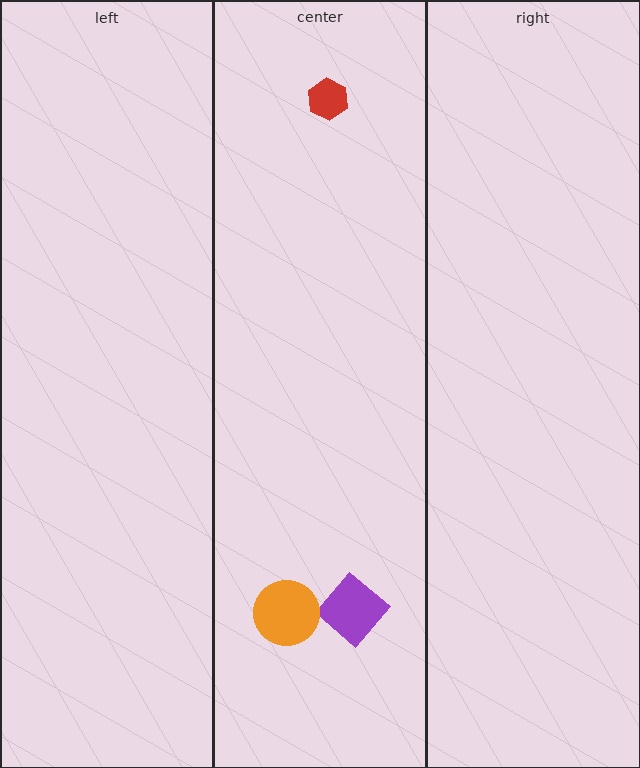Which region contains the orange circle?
The center region.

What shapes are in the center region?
The purple diamond, the red hexagon, the orange circle.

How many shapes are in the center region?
3.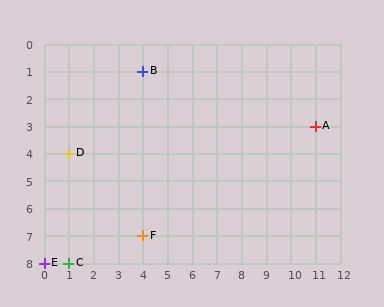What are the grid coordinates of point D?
Point D is at grid coordinates (1, 4).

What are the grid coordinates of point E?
Point E is at grid coordinates (0, 8).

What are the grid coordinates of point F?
Point F is at grid coordinates (4, 7).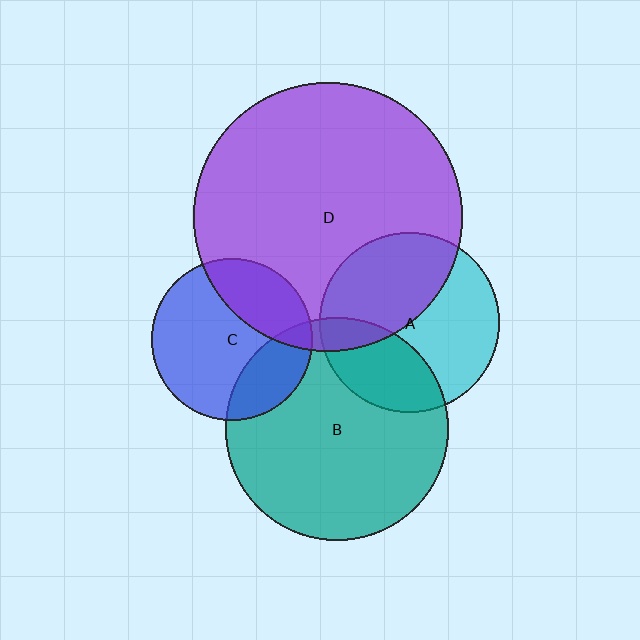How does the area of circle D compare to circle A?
Approximately 2.2 times.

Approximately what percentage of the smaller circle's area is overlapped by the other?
Approximately 30%.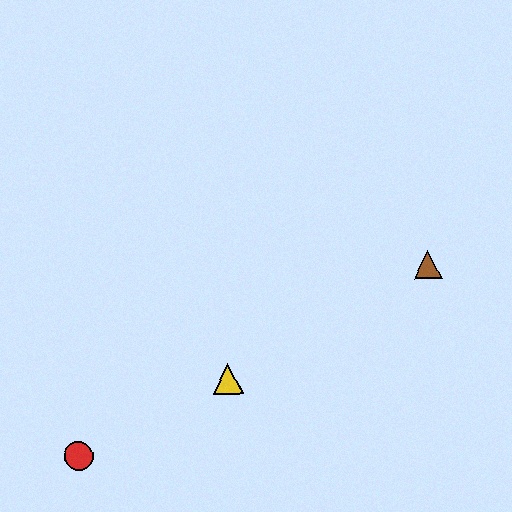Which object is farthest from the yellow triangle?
The brown triangle is farthest from the yellow triangle.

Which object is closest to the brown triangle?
The yellow triangle is closest to the brown triangle.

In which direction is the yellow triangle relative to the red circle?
The yellow triangle is to the right of the red circle.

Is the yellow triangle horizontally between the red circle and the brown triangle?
Yes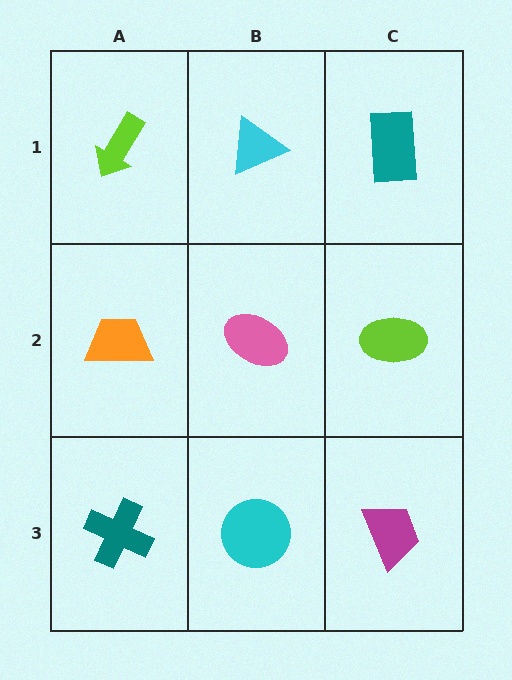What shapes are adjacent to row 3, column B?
A pink ellipse (row 2, column B), a teal cross (row 3, column A), a magenta trapezoid (row 3, column C).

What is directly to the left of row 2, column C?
A pink ellipse.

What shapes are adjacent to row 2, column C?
A teal rectangle (row 1, column C), a magenta trapezoid (row 3, column C), a pink ellipse (row 2, column B).